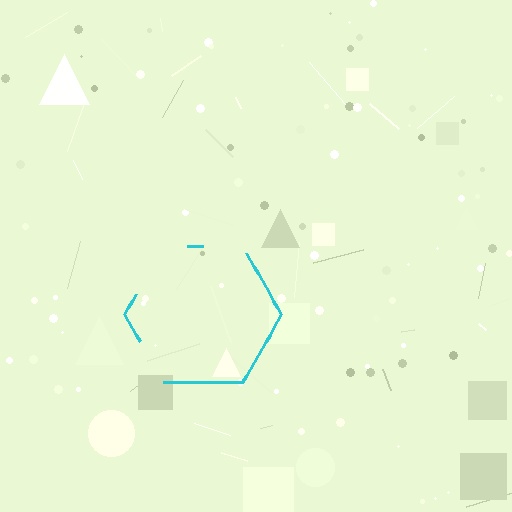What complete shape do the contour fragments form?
The contour fragments form a hexagon.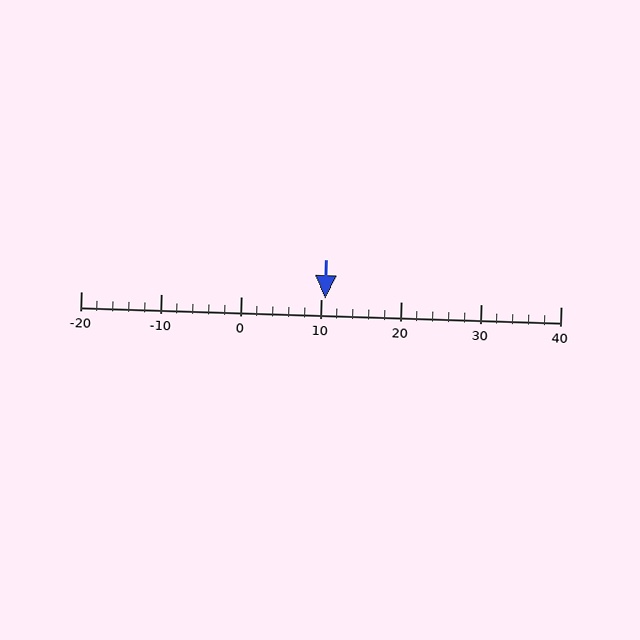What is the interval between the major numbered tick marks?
The major tick marks are spaced 10 units apart.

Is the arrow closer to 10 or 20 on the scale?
The arrow is closer to 10.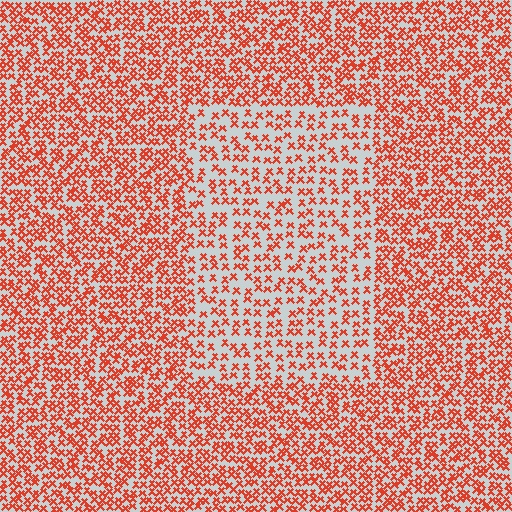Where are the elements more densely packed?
The elements are more densely packed outside the rectangle boundary.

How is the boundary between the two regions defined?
The boundary is defined by a change in element density (approximately 1.8x ratio). All elements are the same color, size, and shape.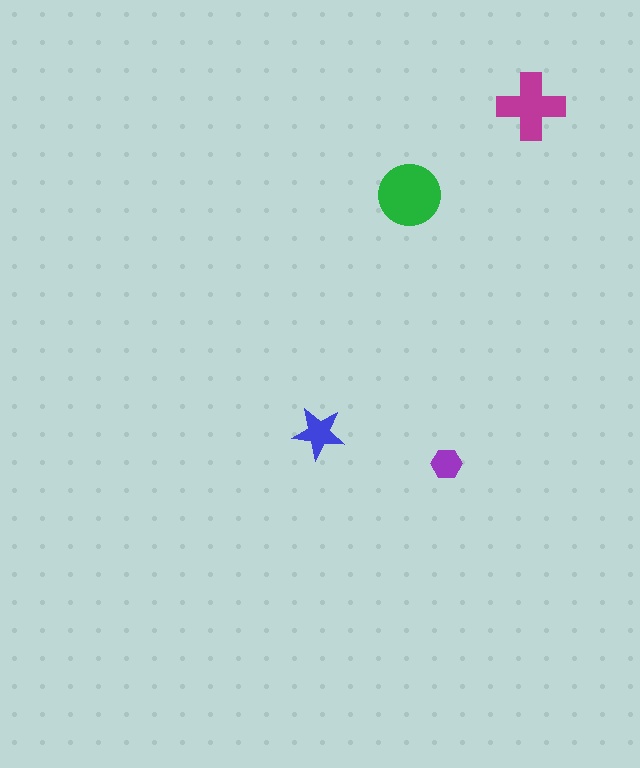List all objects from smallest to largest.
The purple hexagon, the blue star, the magenta cross, the green circle.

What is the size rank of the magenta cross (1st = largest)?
2nd.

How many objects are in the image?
There are 4 objects in the image.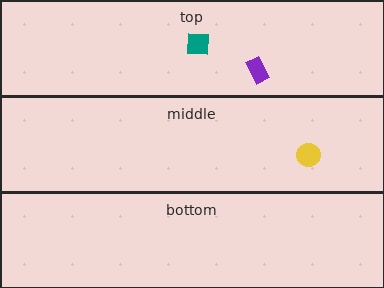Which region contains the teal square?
The top region.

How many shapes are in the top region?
2.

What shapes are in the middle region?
The yellow circle.